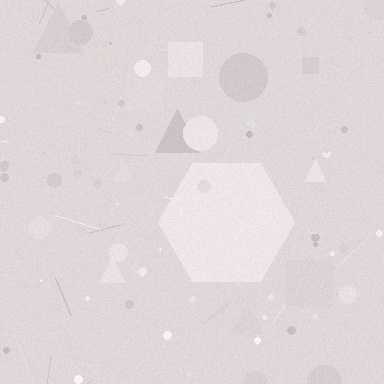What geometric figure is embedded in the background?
A hexagon is embedded in the background.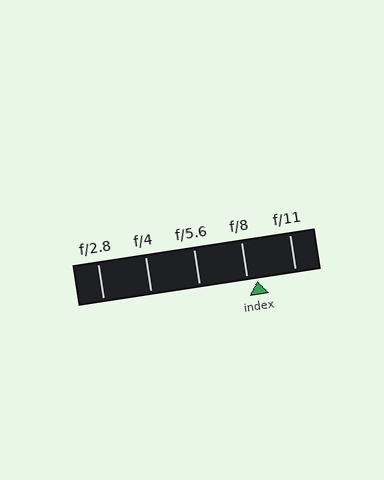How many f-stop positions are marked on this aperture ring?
There are 5 f-stop positions marked.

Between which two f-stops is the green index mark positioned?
The index mark is between f/8 and f/11.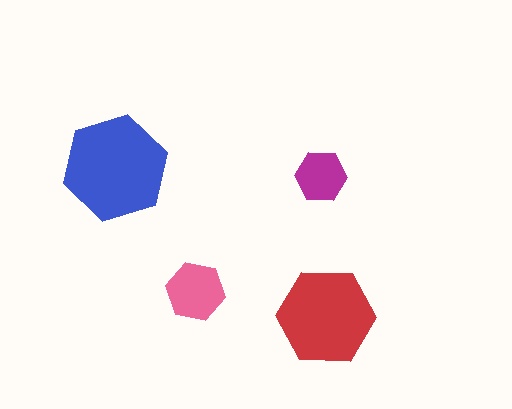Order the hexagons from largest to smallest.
the blue one, the red one, the pink one, the magenta one.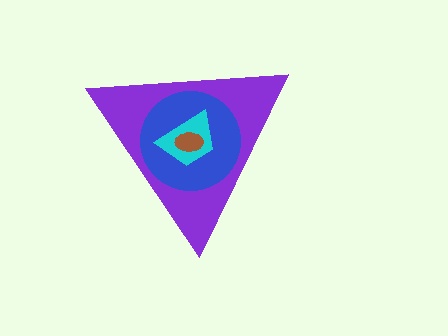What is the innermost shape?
The brown ellipse.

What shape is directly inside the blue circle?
The cyan trapezoid.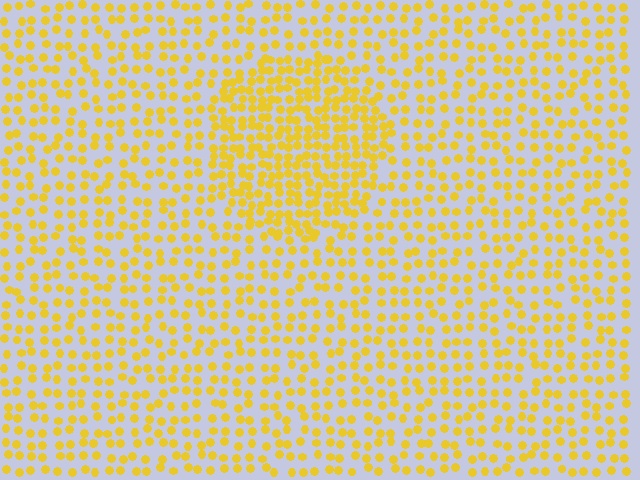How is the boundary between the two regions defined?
The boundary is defined by a change in element density (approximately 1.8x ratio). All elements are the same color, size, and shape.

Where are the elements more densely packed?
The elements are more densely packed inside the circle boundary.